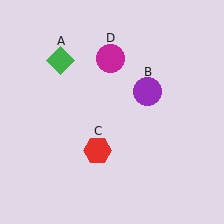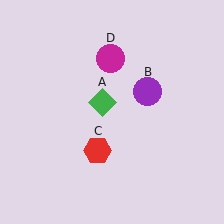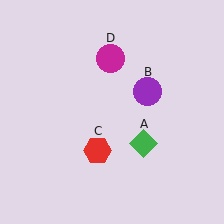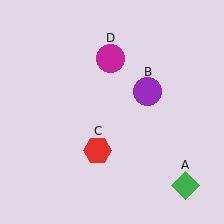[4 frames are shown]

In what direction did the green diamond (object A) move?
The green diamond (object A) moved down and to the right.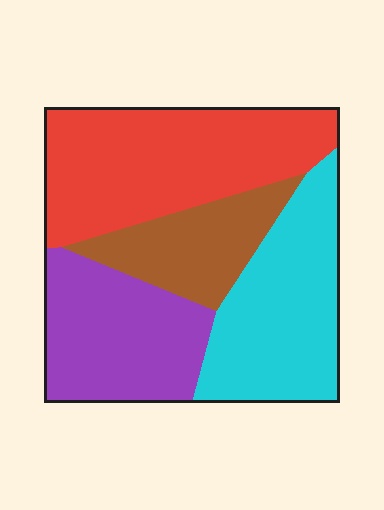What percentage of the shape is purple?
Purple takes up less than a quarter of the shape.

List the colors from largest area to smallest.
From largest to smallest: red, cyan, purple, brown.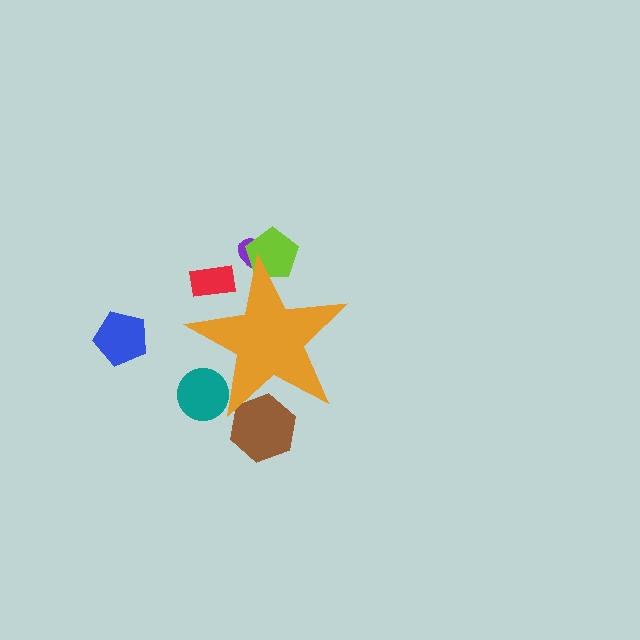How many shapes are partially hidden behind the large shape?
5 shapes are partially hidden.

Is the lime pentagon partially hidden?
Yes, the lime pentagon is partially hidden behind the orange star.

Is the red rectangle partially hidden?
Yes, the red rectangle is partially hidden behind the orange star.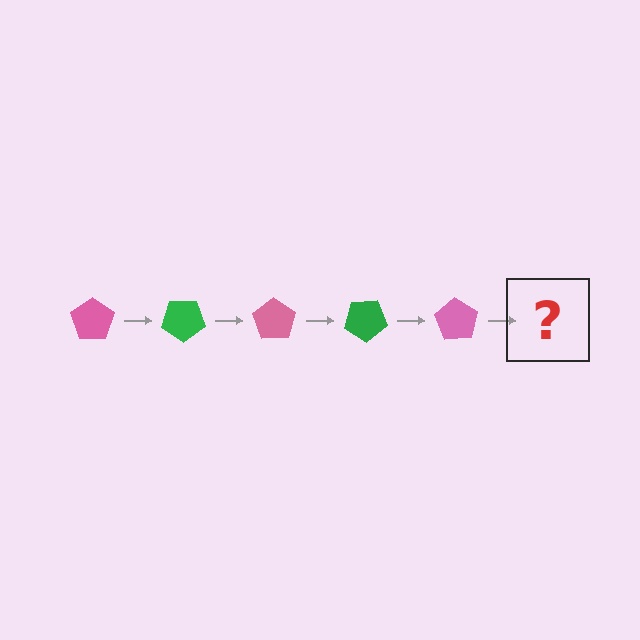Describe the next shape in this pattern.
It should be a green pentagon, rotated 175 degrees from the start.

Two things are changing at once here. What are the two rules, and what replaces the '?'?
The two rules are that it rotates 35 degrees each step and the color cycles through pink and green. The '?' should be a green pentagon, rotated 175 degrees from the start.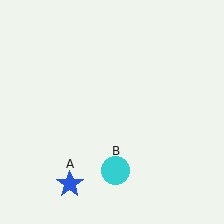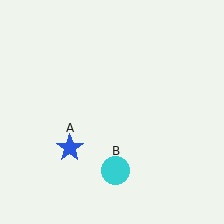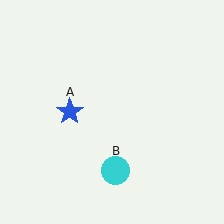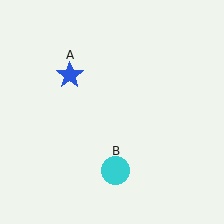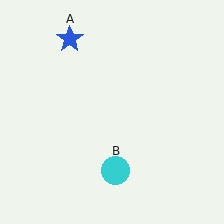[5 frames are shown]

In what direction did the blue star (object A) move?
The blue star (object A) moved up.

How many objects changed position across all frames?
1 object changed position: blue star (object A).